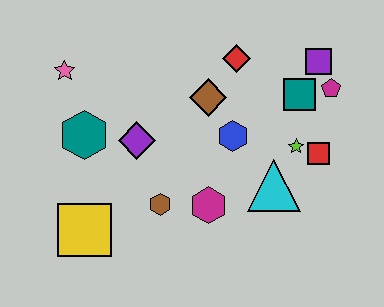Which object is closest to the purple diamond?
The teal hexagon is closest to the purple diamond.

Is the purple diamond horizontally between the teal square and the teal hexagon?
Yes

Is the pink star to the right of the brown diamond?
No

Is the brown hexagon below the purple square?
Yes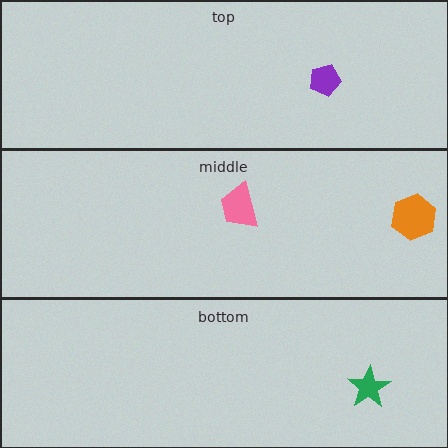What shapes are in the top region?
The purple pentagon.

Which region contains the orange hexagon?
The middle region.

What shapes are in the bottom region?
The green star.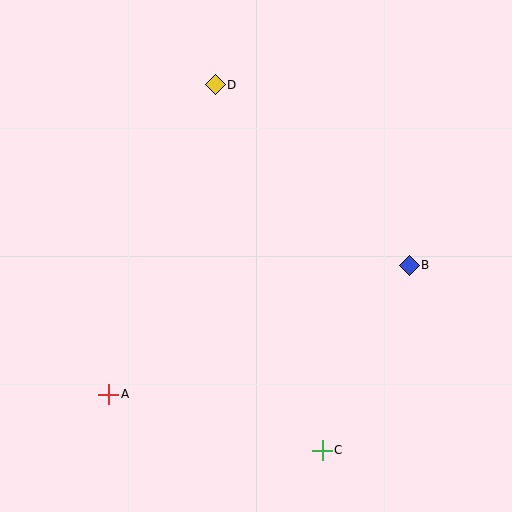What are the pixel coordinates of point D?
Point D is at (215, 85).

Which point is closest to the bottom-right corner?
Point C is closest to the bottom-right corner.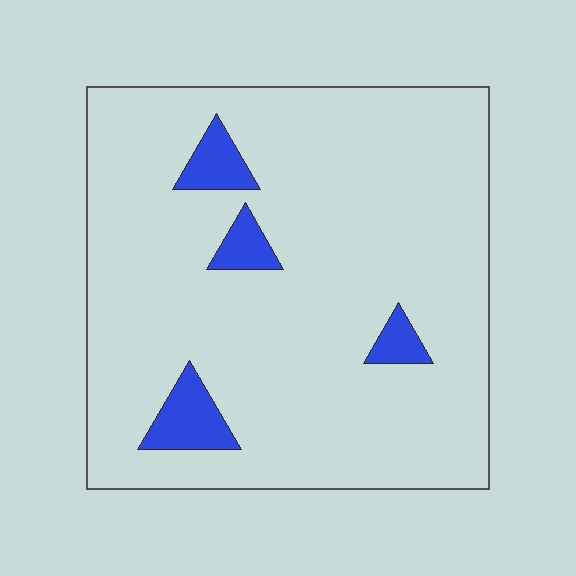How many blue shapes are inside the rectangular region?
4.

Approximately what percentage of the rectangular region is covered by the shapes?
Approximately 10%.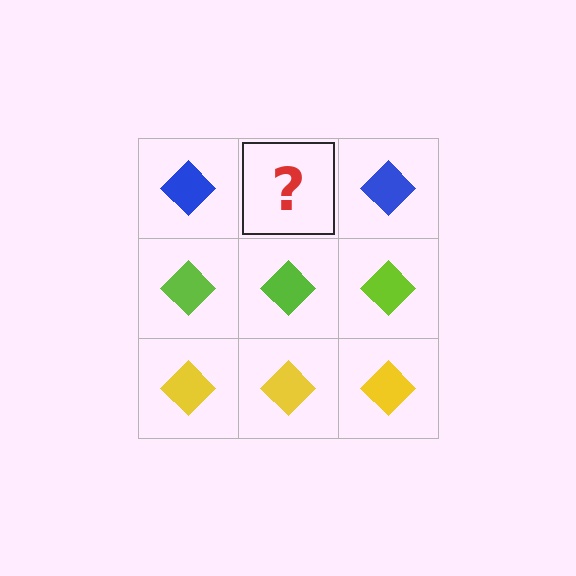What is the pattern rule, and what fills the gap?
The rule is that each row has a consistent color. The gap should be filled with a blue diamond.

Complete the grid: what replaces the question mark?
The question mark should be replaced with a blue diamond.